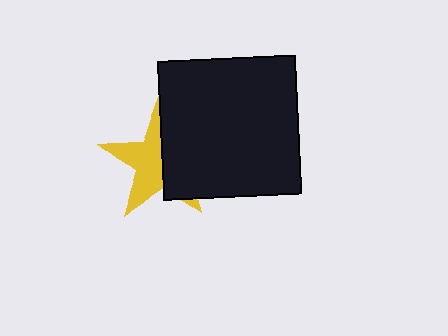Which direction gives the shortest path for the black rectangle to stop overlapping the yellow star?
Moving right gives the shortest separation.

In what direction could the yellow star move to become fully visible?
The yellow star could move left. That would shift it out from behind the black rectangle entirely.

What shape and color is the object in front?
The object in front is a black rectangle.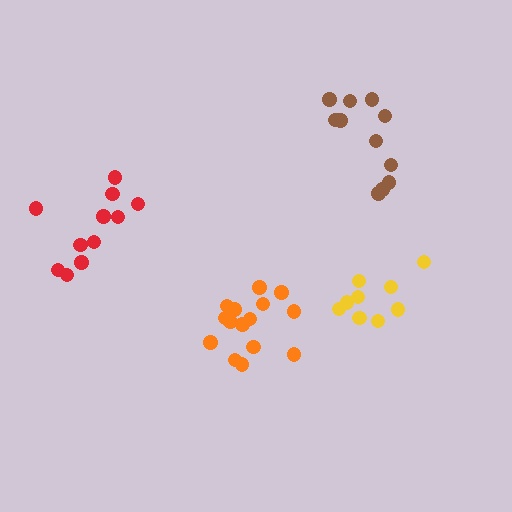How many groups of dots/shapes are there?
There are 4 groups.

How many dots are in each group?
Group 1: 9 dots, Group 2: 15 dots, Group 3: 11 dots, Group 4: 11 dots (46 total).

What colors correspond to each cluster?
The clusters are colored: yellow, orange, brown, red.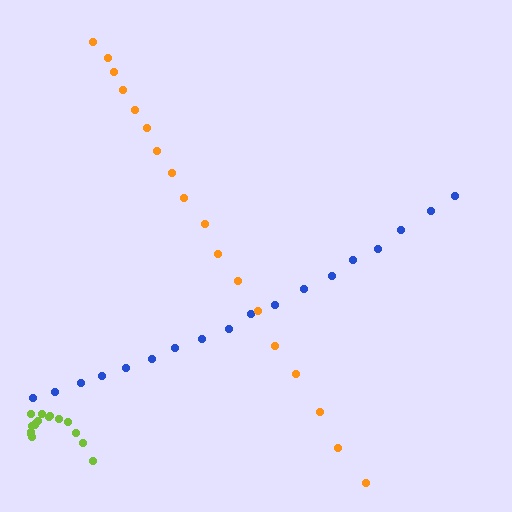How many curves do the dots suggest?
There are 3 distinct paths.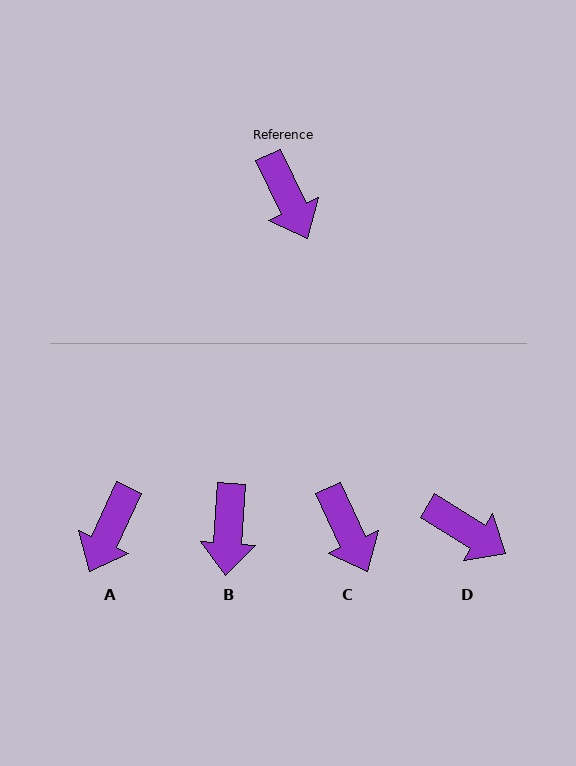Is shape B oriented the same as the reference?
No, it is off by about 29 degrees.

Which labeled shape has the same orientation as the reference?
C.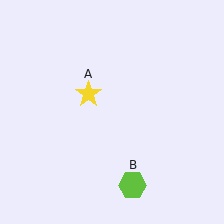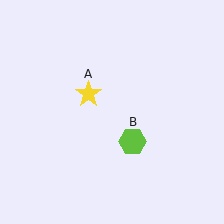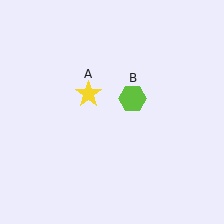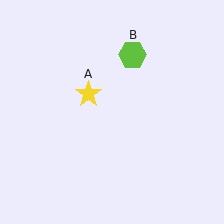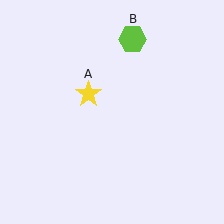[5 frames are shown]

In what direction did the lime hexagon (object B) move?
The lime hexagon (object B) moved up.